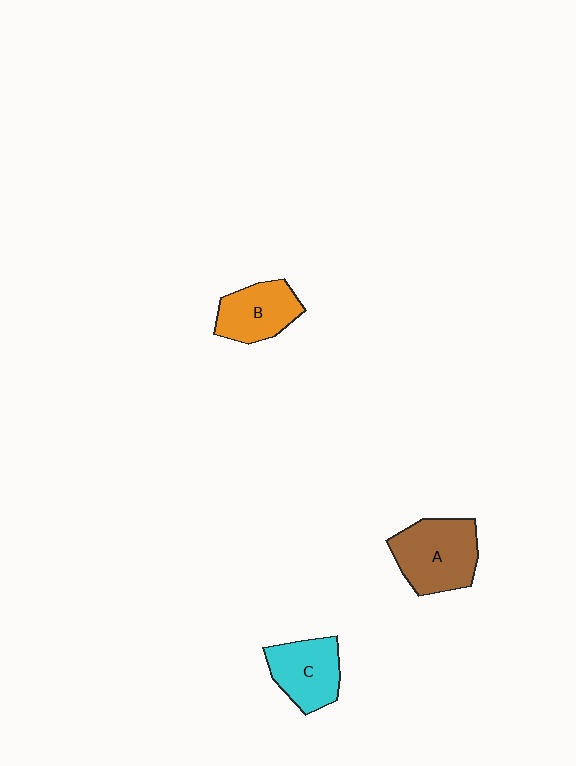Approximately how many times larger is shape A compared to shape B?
Approximately 1.4 times.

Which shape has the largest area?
Shape A (brown).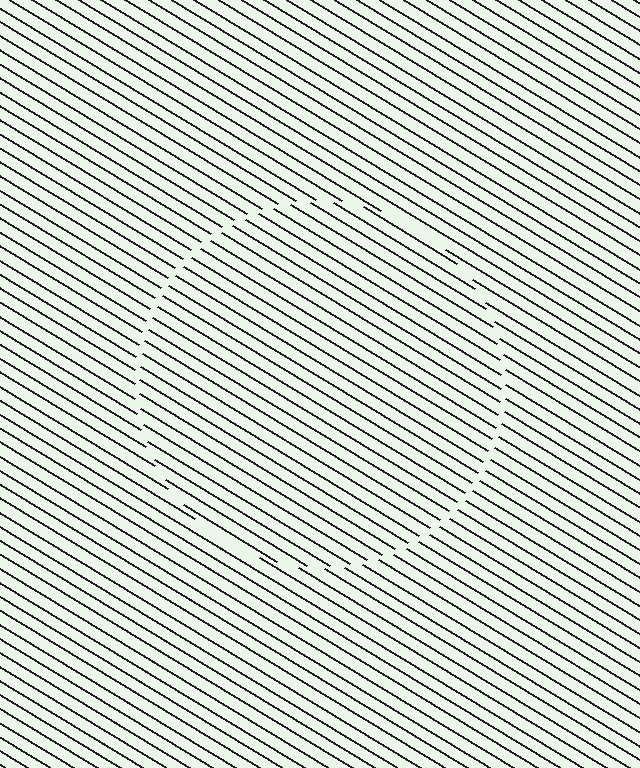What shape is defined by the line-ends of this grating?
An illusory circle. The interior of the shape contains the same grating, shifted by half a period — the contour is defined by the phase discontinuity where line-ends from the inner and outer gratings abut.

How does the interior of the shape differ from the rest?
The interior of the shape contains the same grating, shifted by half a period — the contour is defined by the phase discontinuity where line-ends from the inner and outer gratings abut.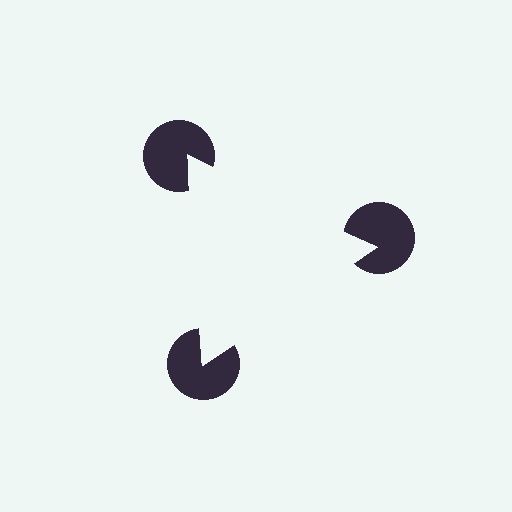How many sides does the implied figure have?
3 sides.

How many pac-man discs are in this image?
There are 3 — one at each vertex of the illusory triangle.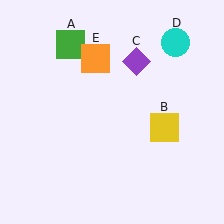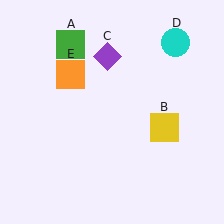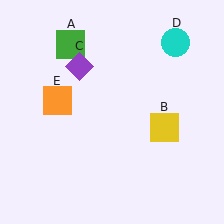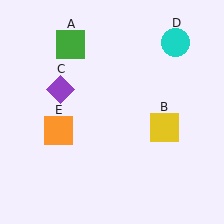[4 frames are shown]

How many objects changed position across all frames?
2 objects changed position: purple diamond (object C), orange square (object E).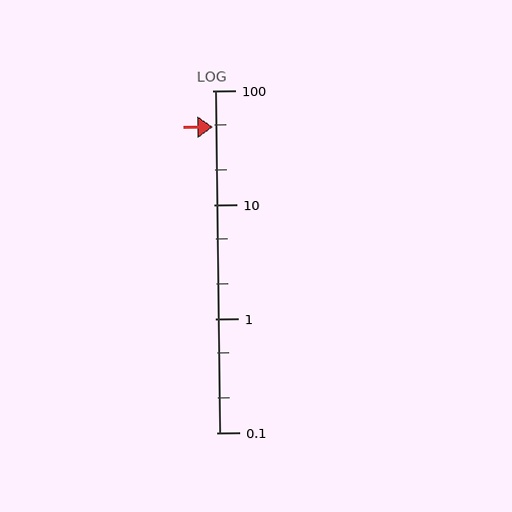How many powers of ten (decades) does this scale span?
The scale spans 3 decades, from 0.1 to 100.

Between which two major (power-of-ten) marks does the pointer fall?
The pointer is between 10 and 100.